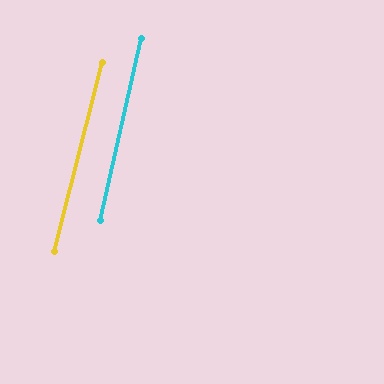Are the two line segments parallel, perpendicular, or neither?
Parallel — their directions differ by only 1.5°.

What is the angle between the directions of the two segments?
Approximately 2 degrees.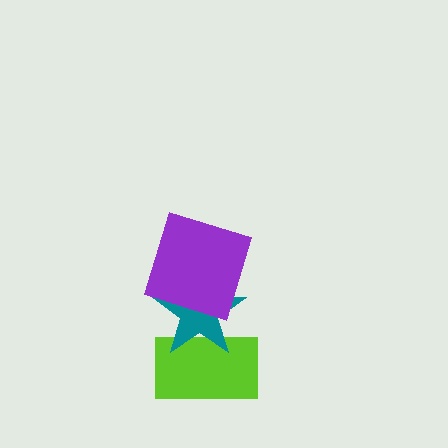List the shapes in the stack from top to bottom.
From top to bottom: the purple square, the teal star, the lime rectangle.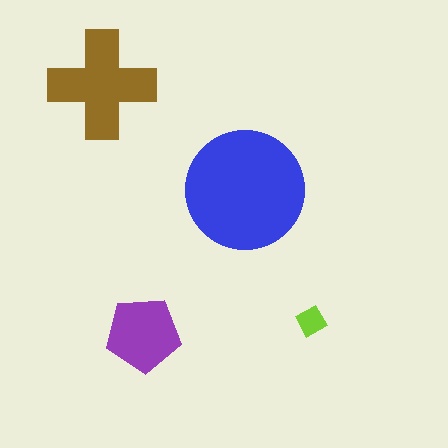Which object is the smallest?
The lime diamond.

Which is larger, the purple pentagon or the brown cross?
The brown cross.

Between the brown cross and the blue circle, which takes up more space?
The blue circle.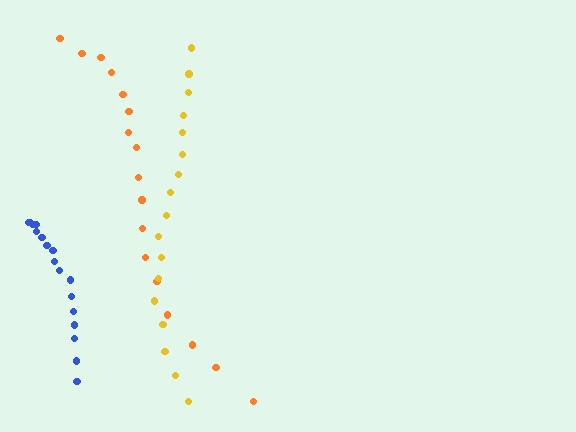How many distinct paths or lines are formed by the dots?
There are 3 distinct paths.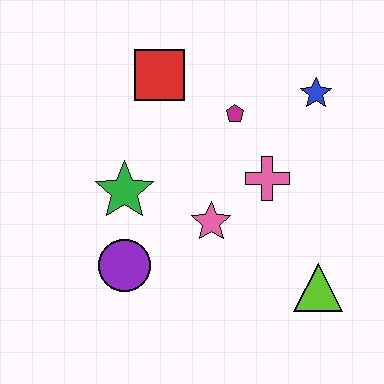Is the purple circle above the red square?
No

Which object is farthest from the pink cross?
The purple circle is farthest from the pink cross.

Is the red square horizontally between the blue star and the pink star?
No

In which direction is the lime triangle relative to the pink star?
The lime triangle is to the right of the pink star.